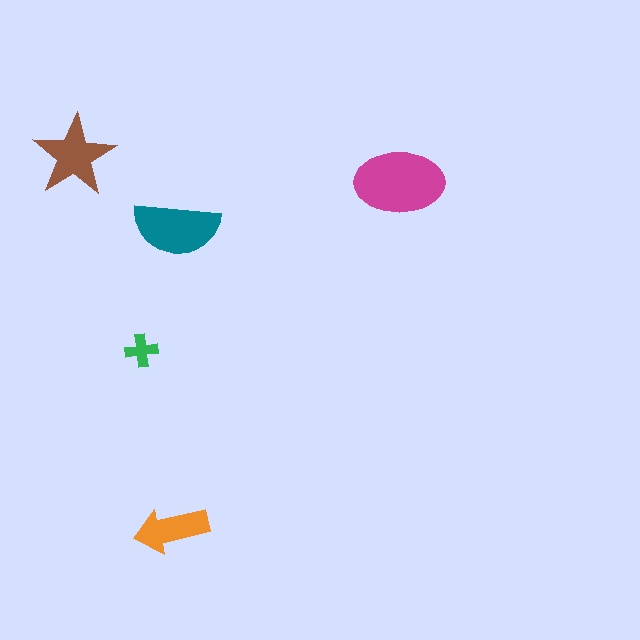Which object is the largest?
The magenta ellipse.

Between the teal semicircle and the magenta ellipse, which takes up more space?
The magenta ellipse.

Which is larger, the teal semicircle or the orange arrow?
The teal semicircle.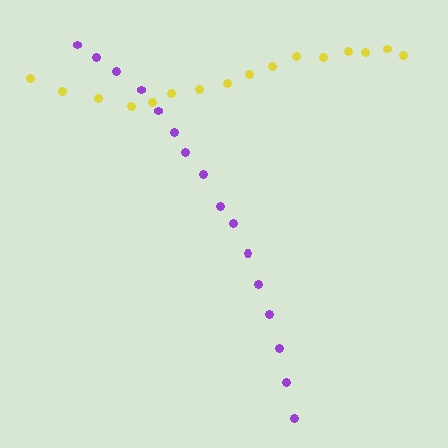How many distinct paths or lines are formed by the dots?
There are 2 distinct paths.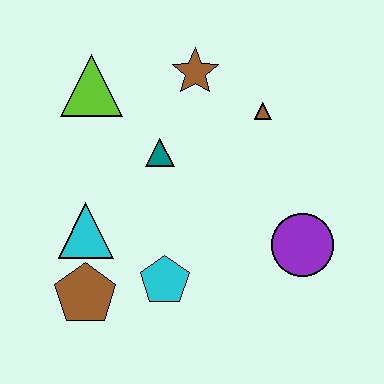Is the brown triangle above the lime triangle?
No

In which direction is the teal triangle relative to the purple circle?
The teal triangle is to the left of the purple circle.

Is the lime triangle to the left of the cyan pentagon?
Yes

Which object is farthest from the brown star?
The brown pentagon is farthest from the brown star.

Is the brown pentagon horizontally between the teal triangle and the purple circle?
No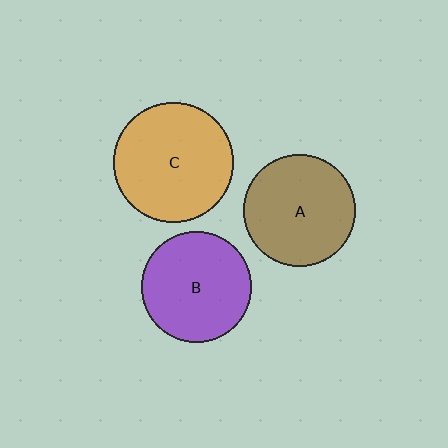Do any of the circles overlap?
No, none of the circles overlap.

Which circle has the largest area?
Circle C (orange).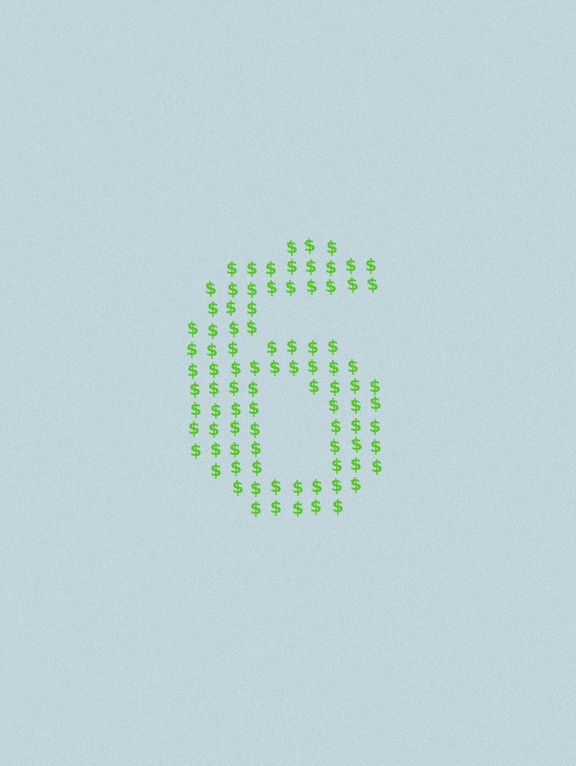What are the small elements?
The small elements are dollar signs.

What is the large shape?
The large shape is the digit 6.